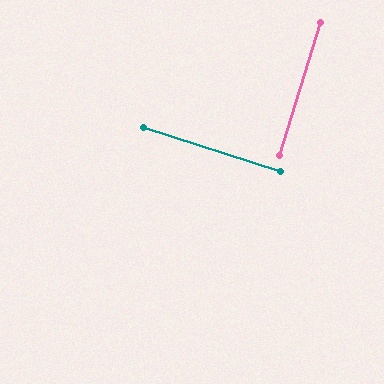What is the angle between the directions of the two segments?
Approximately 90 degrees.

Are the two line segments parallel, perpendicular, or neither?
Perpendicular — they meet at approximately 90°.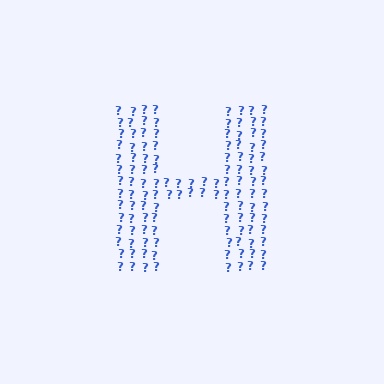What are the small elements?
The small elements are question marks.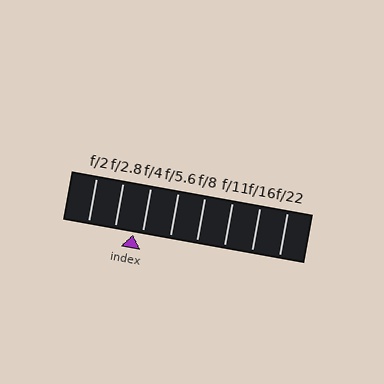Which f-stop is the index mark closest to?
The index mark is closest to f/4.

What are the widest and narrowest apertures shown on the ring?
The widest aperture shown is f/2 and the narrowest is f/22.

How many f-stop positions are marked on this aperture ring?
There are 8 f-stop positions marked.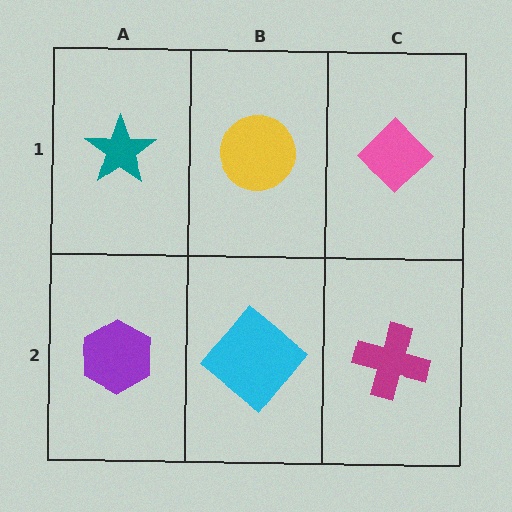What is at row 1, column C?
A pink diamond.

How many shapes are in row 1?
3 shapes.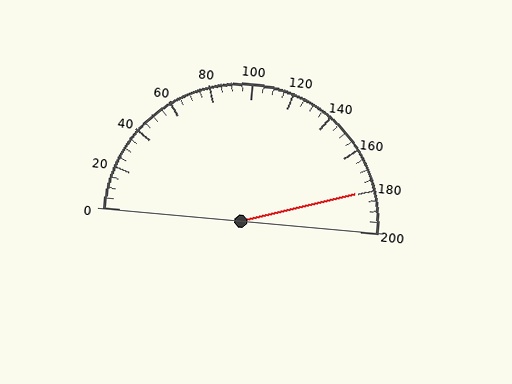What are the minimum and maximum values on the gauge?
The gauge ranges from 0 to 200.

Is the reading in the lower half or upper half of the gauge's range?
The reading is in the upper half of the range (0 to 200).